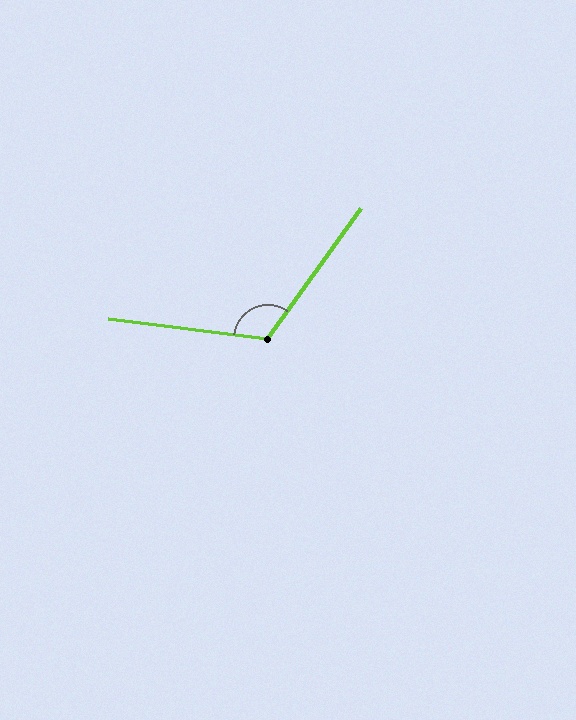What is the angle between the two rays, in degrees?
Approximately 119 degrees.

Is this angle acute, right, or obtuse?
It is obtuse.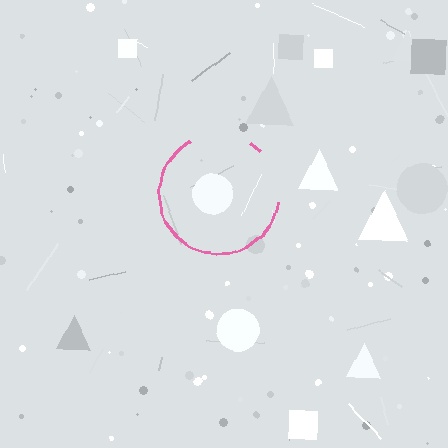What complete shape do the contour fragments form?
The contour fragments form a circle.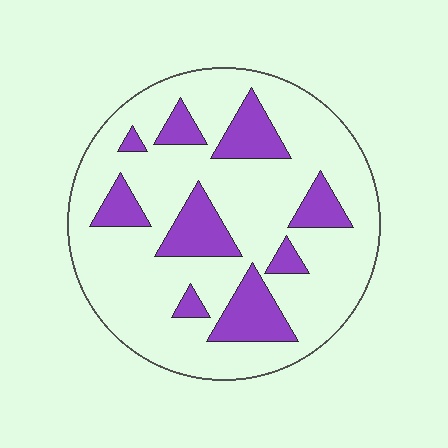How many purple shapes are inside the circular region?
9.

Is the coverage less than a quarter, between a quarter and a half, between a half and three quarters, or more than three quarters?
Less than a quarter.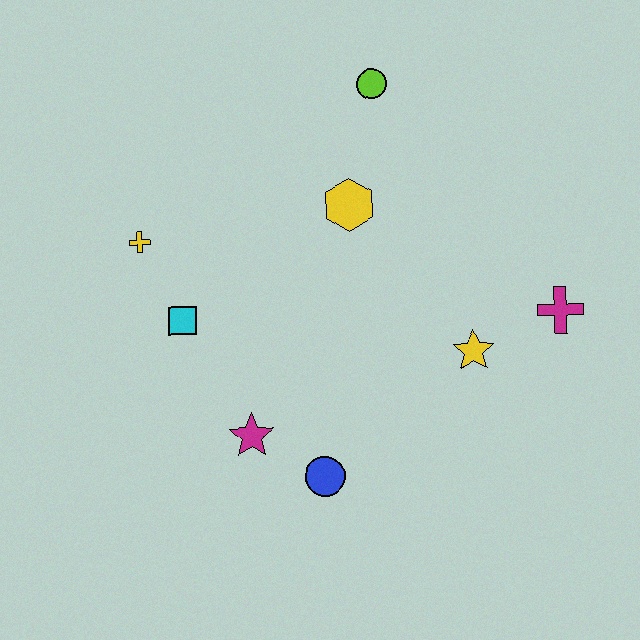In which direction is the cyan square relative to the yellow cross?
The cyan square is below the yellow cross.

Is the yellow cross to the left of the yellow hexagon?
Yes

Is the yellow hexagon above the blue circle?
Yes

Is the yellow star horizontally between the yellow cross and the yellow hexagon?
No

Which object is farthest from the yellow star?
The yellow cross is farthest from the yellow star.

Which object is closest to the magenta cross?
The yellow star is closest to the magenta cross.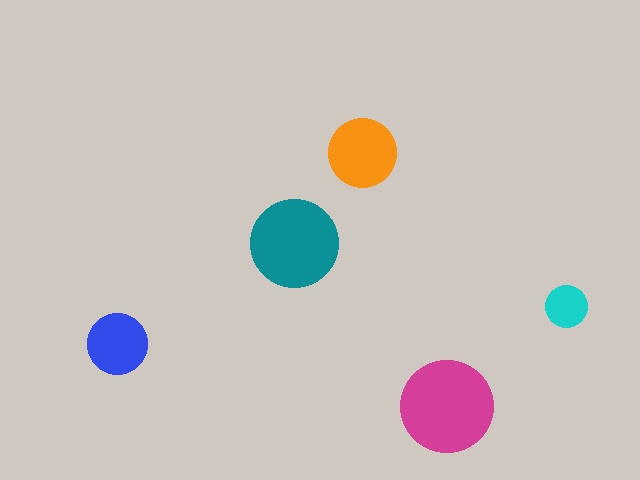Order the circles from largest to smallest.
the magenta one, the teal one, the orange one, the blue one, the cyan one.